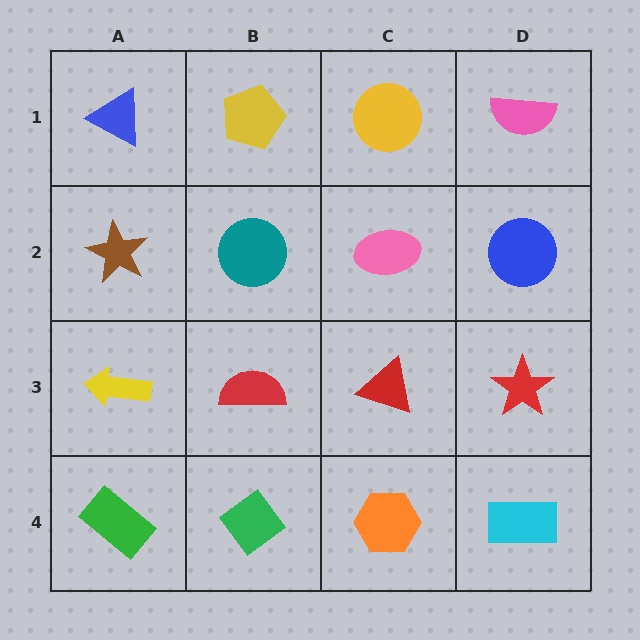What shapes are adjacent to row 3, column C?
A pink ellipse (row 2, column C), an orange hexagon (row 4, column C), a red semicircle (row 3, column B), a red star (row 3, column D).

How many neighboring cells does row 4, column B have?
3.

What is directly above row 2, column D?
A pink semicircle.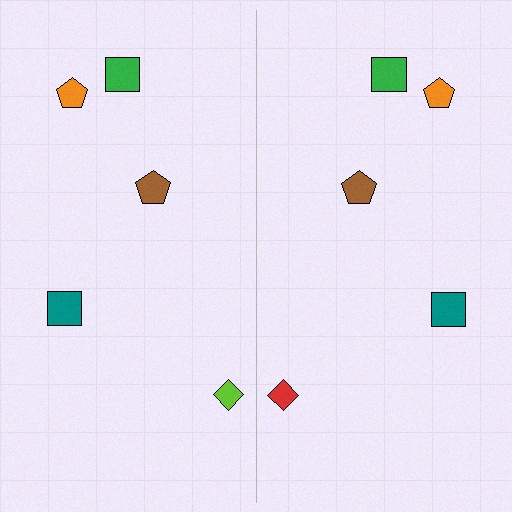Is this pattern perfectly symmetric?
No, the pattern is not perfectly symmetric. The red diamond on the right side breaks the symmetry — its mirror counterpart is lime.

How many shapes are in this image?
There are 10 shapes in this image.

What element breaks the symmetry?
The red diamond on the right side breaks the symmetry — its mirror counterpart is lime.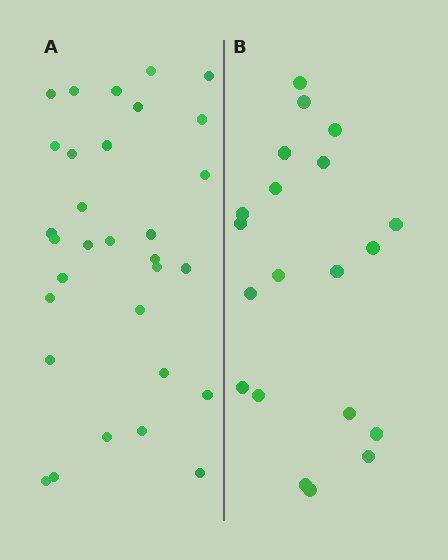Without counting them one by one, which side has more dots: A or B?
Region A (the left region) has more dots.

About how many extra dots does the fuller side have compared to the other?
Region A has roughly 12 or so more dots than region B.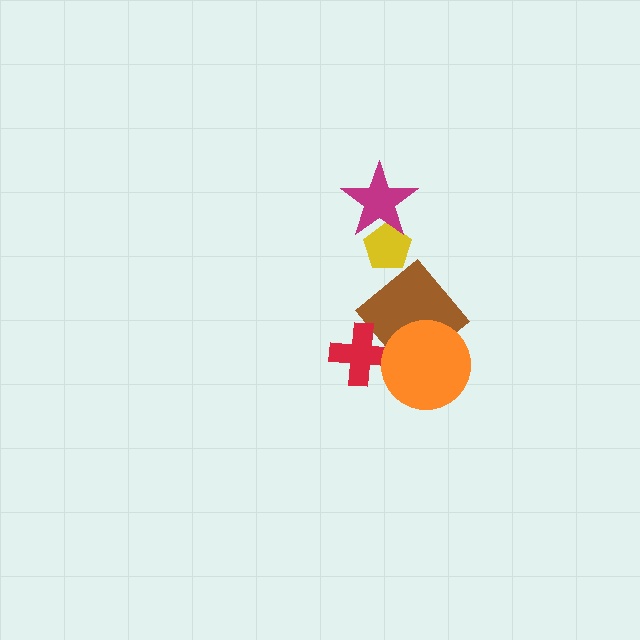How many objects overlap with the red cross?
2 objects overlap with the red cross.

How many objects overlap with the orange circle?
2 objects overlap with the orange circle.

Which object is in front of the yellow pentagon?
The magenta star is in front of the yellow pentagon.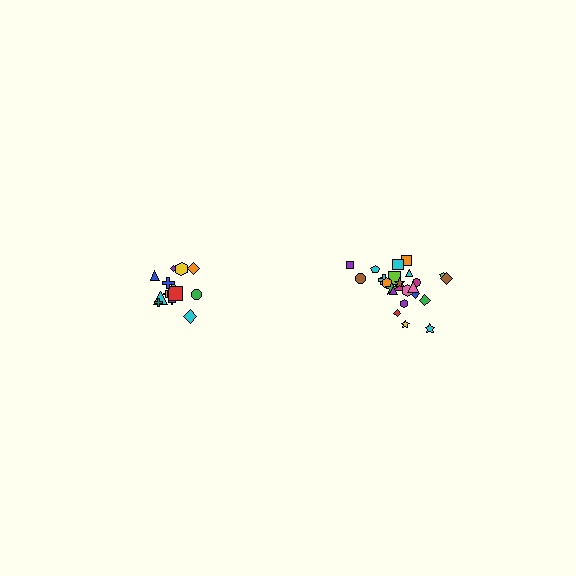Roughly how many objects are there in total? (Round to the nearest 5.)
Roughly 40 objects in total.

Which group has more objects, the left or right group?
The right group.